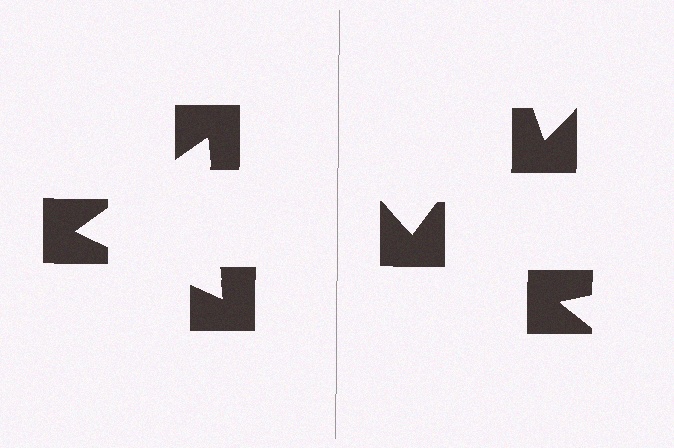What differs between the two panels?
The notched squares are positioned identically on both sides; only the wedge orientations differ. On the left they align to a triangle; on the right they are misaligned.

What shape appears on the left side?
An illusory triangle.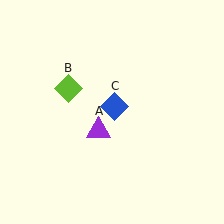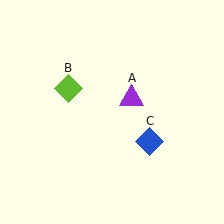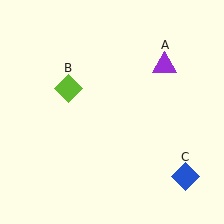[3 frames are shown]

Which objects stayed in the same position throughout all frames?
Lime diamond (object B) remained stationary.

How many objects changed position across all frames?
2 objects changed position: purple triangle (object A), blue diamond (object C).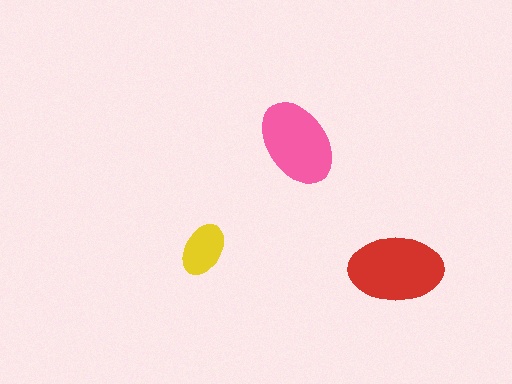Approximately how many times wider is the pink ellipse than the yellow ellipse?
About 1.5 times wider.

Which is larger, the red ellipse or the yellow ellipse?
The red one.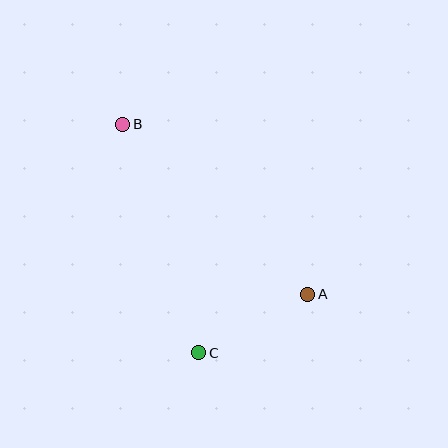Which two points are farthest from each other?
Points A and B are farthest from each other.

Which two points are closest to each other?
Points A and C are closest to each other.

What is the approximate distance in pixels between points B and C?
The distance between B and C is approximately 241 pixels.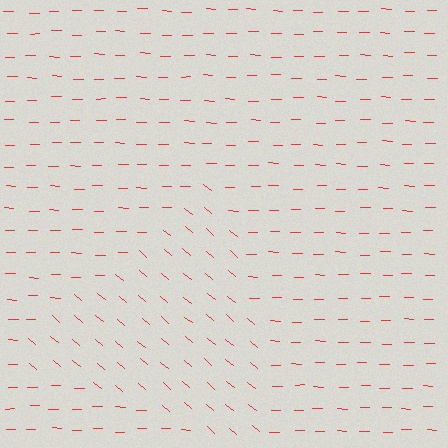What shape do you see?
I see a triangle.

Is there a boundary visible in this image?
Yes, there is a texture boundary formed by a change in line orientation.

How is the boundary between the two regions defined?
The boundary is defined purely by a change in line orientation (approximately 39 degrees difference). All lines are the same color and thickness.